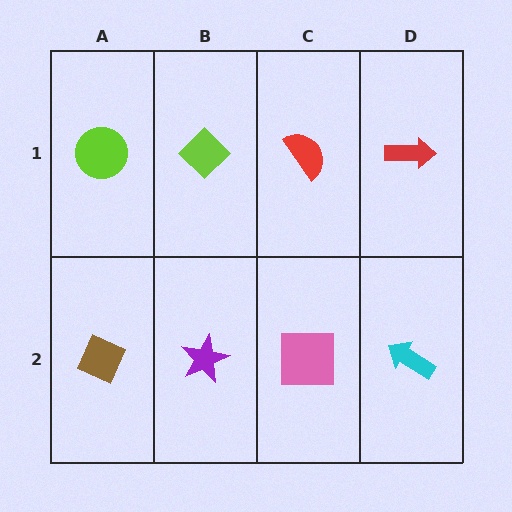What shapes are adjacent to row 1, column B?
A purple star (row 2, column B), a lime circle (row 1, column A), a red semicircle (row 1, column C).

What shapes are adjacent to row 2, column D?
A red arrow (row 1, column D), a pink square (row 2, column C).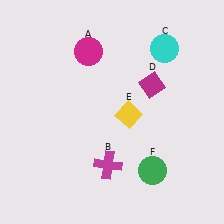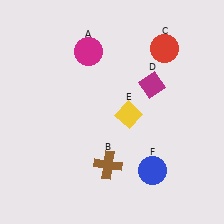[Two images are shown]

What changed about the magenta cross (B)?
In Image 1, B is magenta. In Image 2, it changed to brown.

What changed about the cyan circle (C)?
In Image 1, C is cyan. In Image 2, it changed to red.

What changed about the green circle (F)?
In Image 1, F is green. In Image 2, it changed to blue.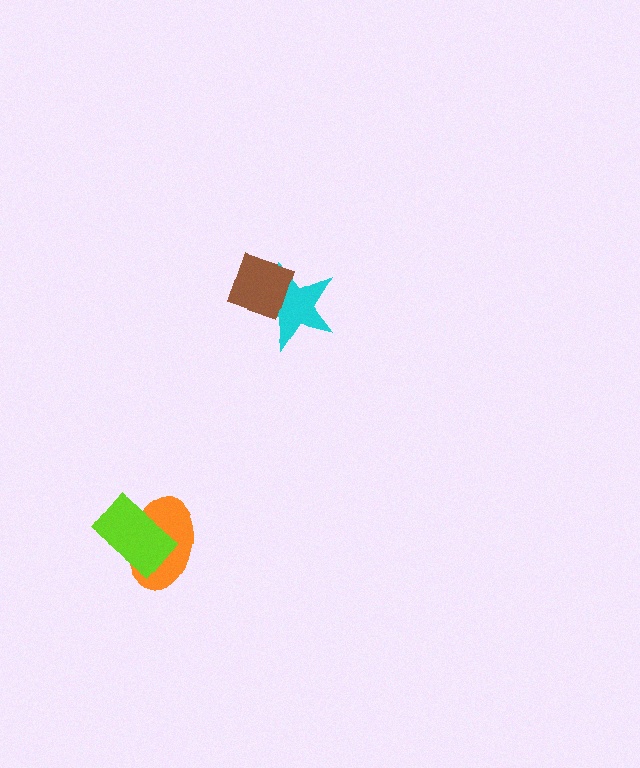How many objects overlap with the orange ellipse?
1 object overlaps with the orange ellipse.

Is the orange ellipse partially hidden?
Yes, it is partially covered by another shape.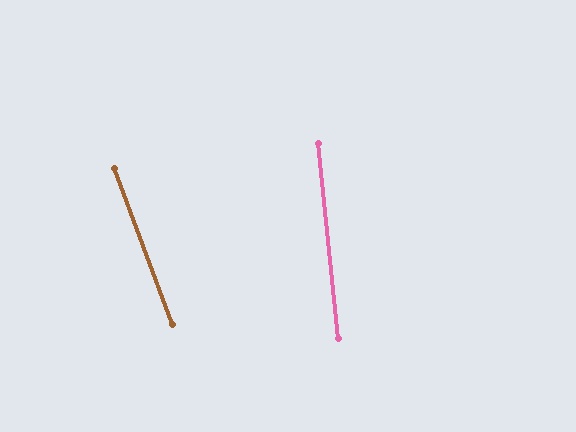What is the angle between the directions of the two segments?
Approximately 14 degrees.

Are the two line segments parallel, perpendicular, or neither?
Neither parallel nor perpendicular — they differ by about 14°.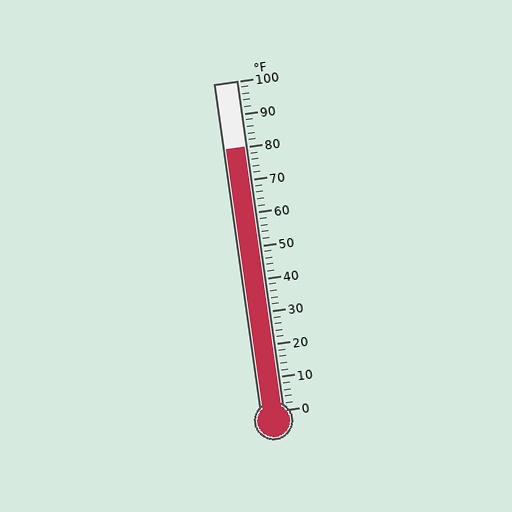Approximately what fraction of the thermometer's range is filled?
The thermometer is filled to approximately 80% of its range.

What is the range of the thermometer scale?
The thermometer scale ranges from 0°F to 100°F.